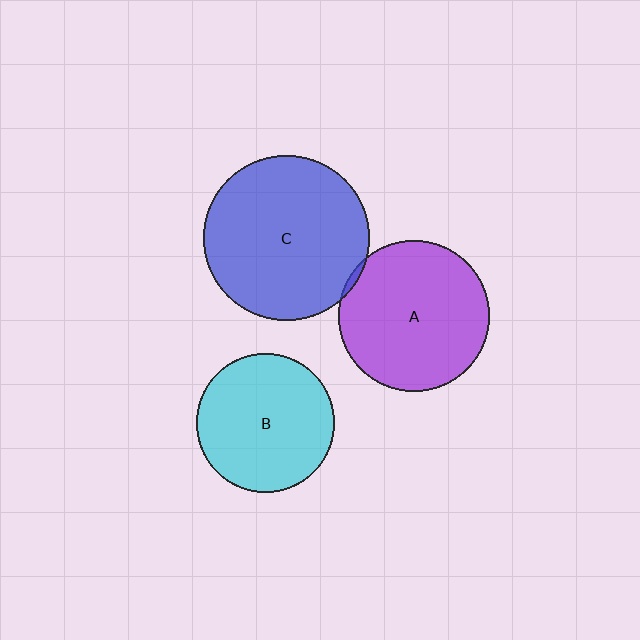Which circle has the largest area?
Circle C (blue).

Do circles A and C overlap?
Yes.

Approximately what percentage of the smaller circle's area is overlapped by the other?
Approximately 5%.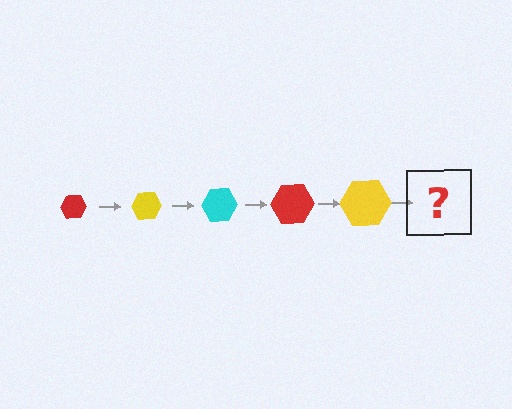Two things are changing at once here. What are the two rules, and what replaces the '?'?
The two rules are that the hexagon grows larger each step and the color cycles through red, yellow, and cyan. The '?' should be a cyan hexagon, larger than the previous one.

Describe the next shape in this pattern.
It should be a cyan hexagon, larger than the previous one.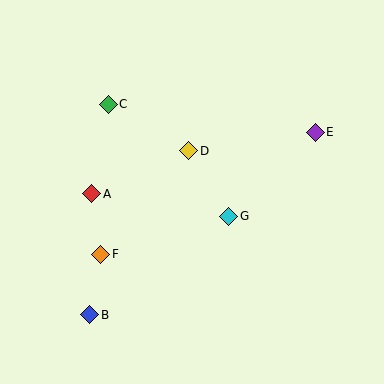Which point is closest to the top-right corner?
Point E is closest to the top-right corner.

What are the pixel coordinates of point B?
Point B is at (90, 315).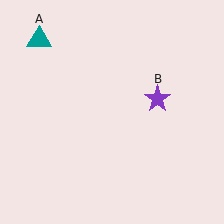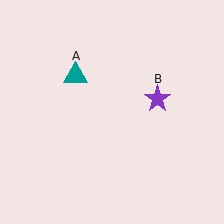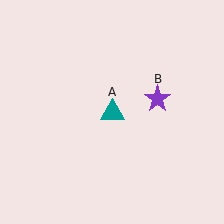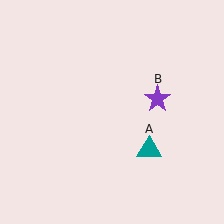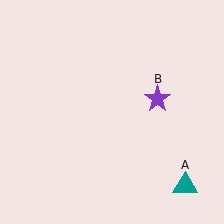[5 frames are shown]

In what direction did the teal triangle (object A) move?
The teal triangle (object A) moved down and to the right.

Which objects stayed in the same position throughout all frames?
Purple star (object B) remained stationary.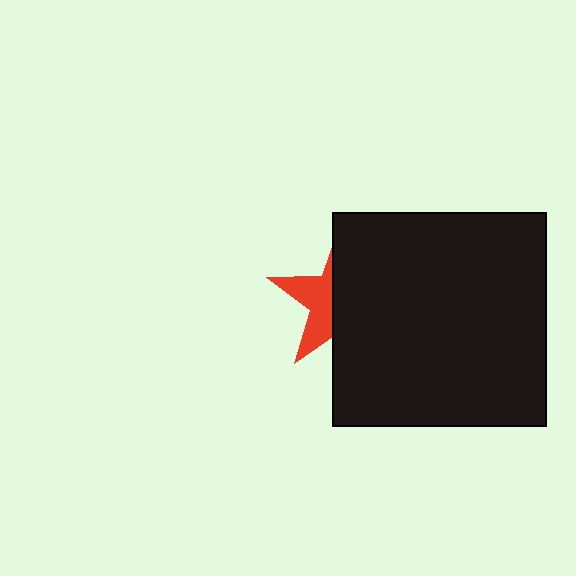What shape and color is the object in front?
The object in front is a black square.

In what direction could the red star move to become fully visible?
The red star could move left. That would shift it out from behind the black square entirely.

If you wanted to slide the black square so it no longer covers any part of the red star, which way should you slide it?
Slide it right — that is the most direct way to separate the two shapes.